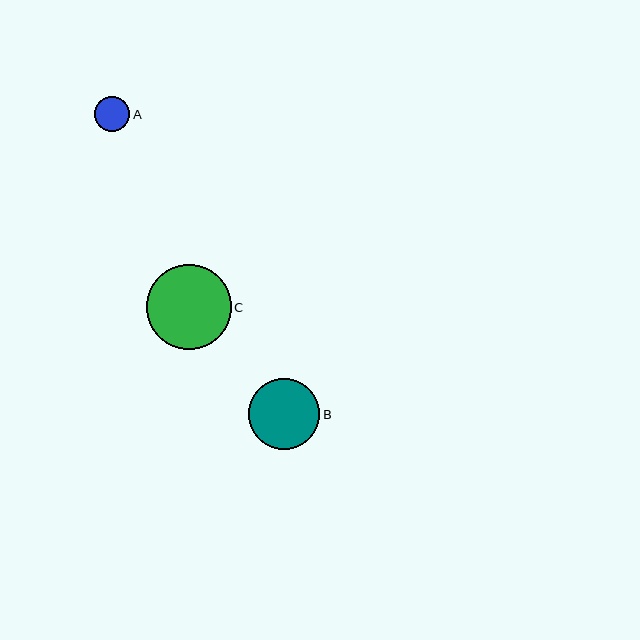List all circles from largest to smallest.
From largest to smallest: C, B, A.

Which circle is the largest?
Circle C is the largest with a size of approximately 85 pixels.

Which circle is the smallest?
Circle A is the smallest with a size of approximately 35 pixels.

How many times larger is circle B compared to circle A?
Circle B is approximately 2.0 times the size of circle A.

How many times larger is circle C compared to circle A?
Circle C is approximately 2.4 times the size of circle A.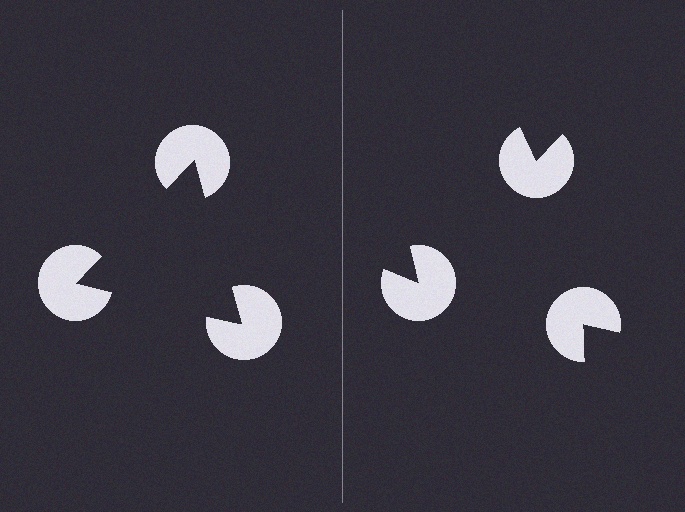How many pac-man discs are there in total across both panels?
6 — 3 on each side.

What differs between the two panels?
The pac-man discs are positioned identically on both sides; only the wedge orientations differ. On the left they align to a triangle; on the right they are misaligned.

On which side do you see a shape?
An illusory triangle appears on the left side. On the right side the wedge cuts are rotated, so no coherent shape forms.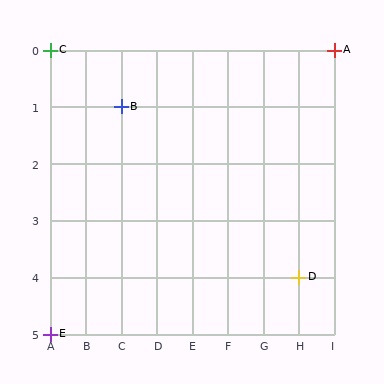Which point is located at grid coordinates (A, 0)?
Point C is at (A, 0).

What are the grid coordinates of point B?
Point B is at grid coordinates (C, 1).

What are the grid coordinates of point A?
Point A is at grid coordinates (I, 0).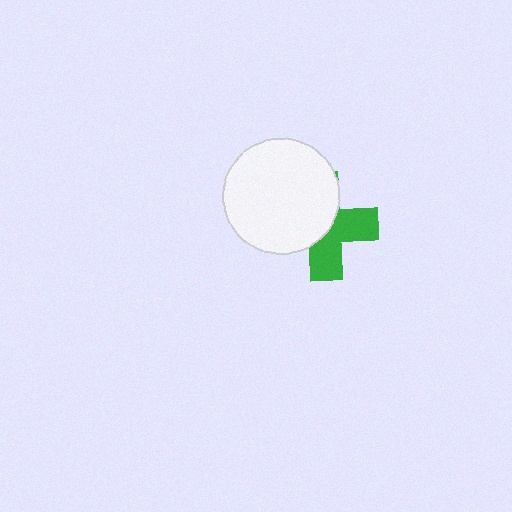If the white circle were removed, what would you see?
You would see the complete green cross.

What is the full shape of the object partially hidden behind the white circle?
The partially hidden object is a green cross.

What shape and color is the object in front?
The object in front is a white circle.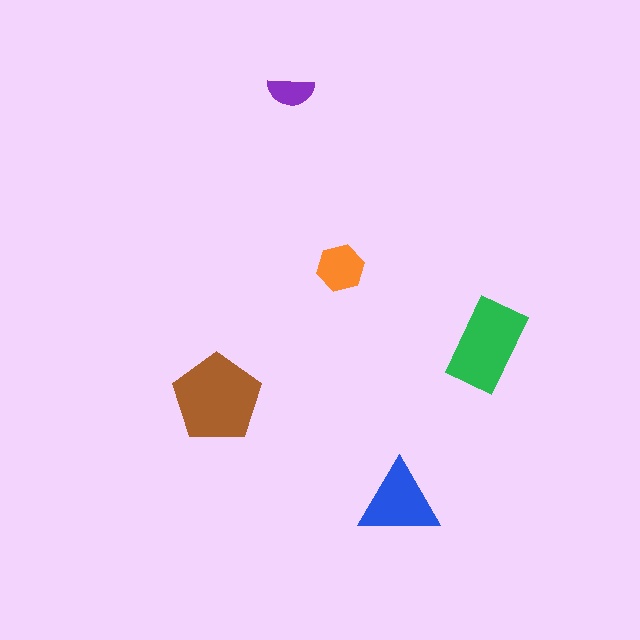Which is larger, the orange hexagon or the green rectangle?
The green rectangle.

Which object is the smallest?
The purple semicircle.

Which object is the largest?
The brown pentagon.